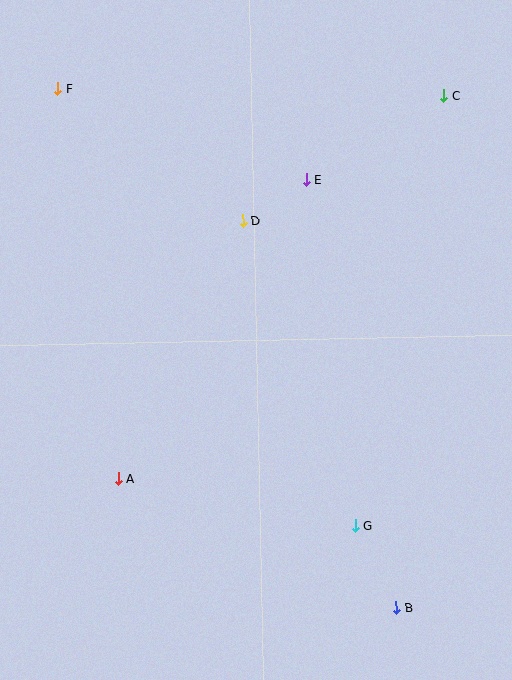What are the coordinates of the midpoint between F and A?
The midpoint between F and A is at (88, 283).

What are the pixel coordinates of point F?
Point F is at (57, 89).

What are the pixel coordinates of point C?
Point C is at (444, 96).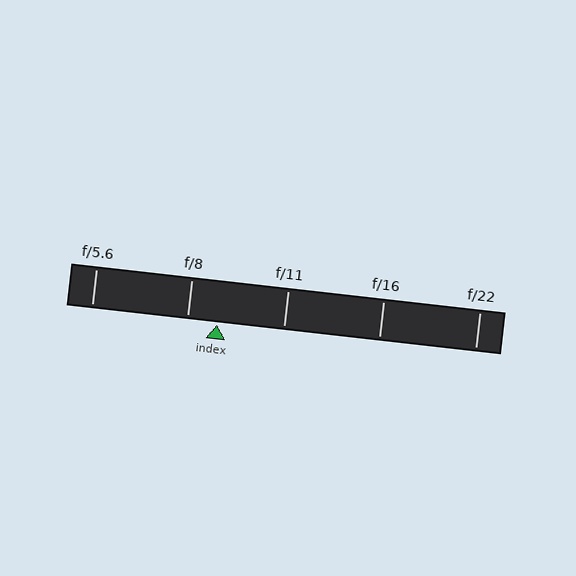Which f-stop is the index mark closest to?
The index mark is closest to f/8.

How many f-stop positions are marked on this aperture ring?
There are 5 f-stop positions marked.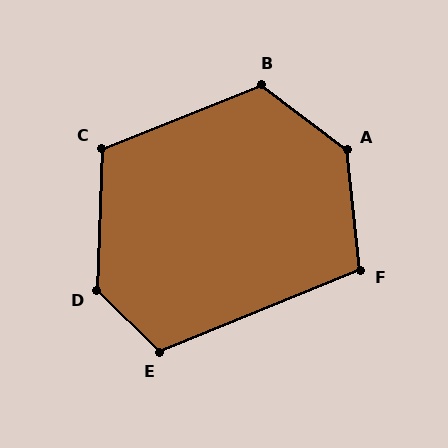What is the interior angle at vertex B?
Approximately 121 degrees (obtuse).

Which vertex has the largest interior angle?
A, at approximately 133 degrees.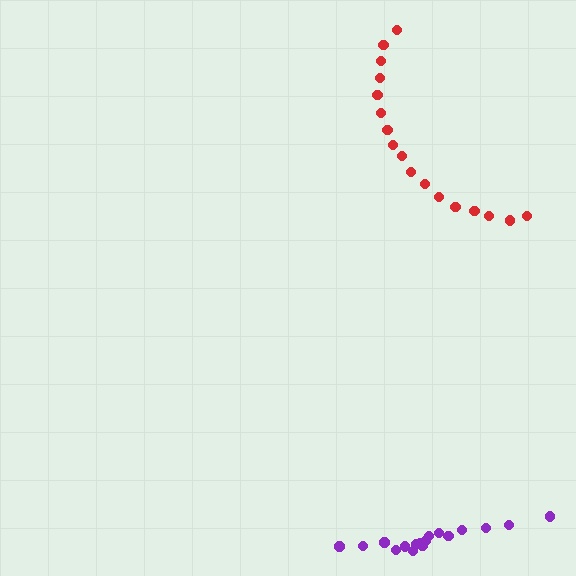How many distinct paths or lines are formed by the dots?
There are 2 distinct paths.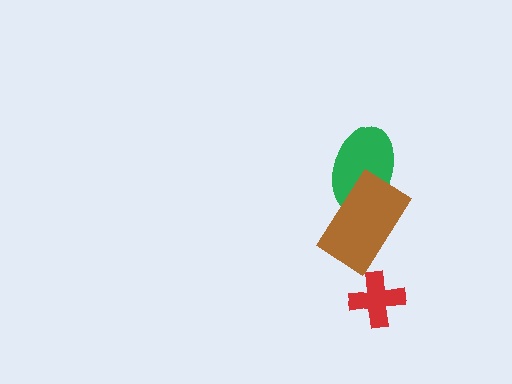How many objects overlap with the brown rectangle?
1 object overlaps with the brown rectangle.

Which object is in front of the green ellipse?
The brown rectangle is in front of the green ellipse.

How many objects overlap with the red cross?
0 objects overlap with the red cross.